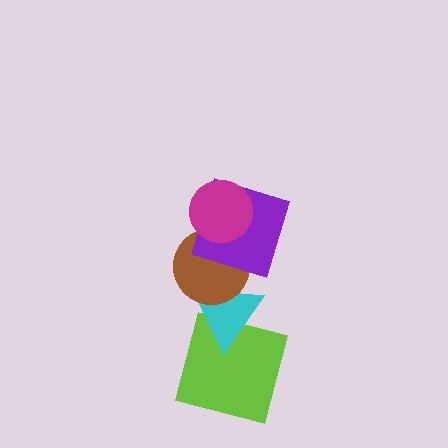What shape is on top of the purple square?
The magenta circle is on top of the purple square.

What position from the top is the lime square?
The lime square is 5th from the top.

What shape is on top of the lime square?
The cyan triangle is on top of the lime square.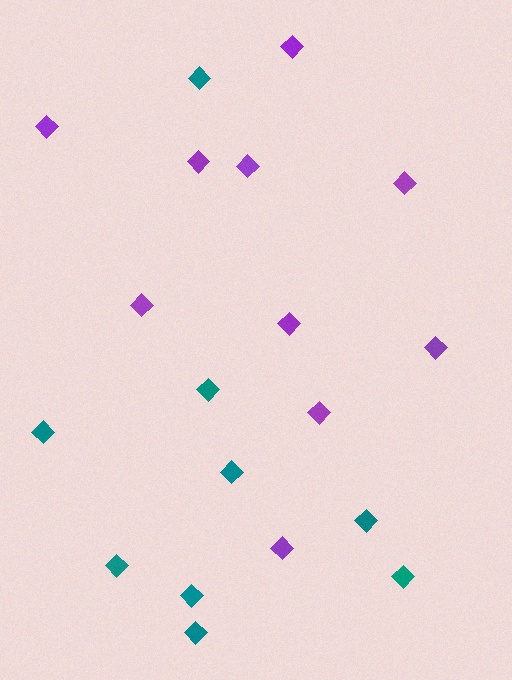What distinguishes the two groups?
There are 2 groups: one group of purple diamonds (10) and one group of teal diamonds (9).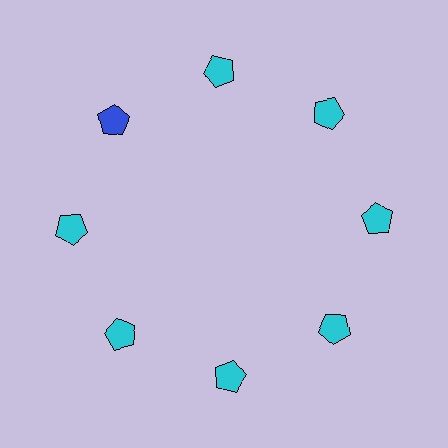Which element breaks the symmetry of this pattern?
The blue pentagon at roughly the 10 o'clock position breaks the symmetry. All other shapes are cyan pentagons.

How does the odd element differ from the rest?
It has a different color: blue instead of cyan.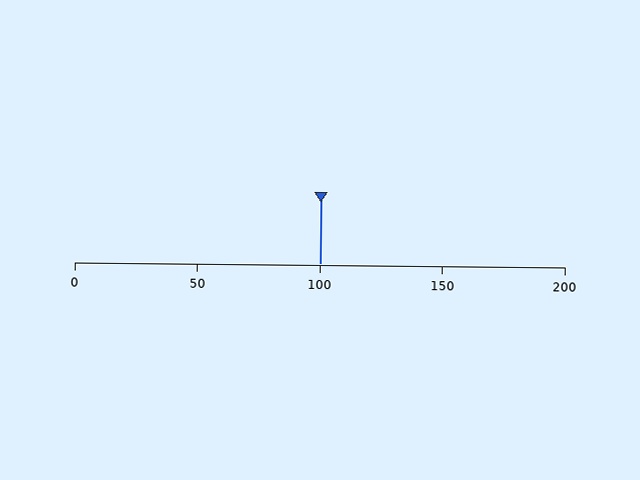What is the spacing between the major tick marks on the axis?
The major ticks are spaced 50 apart.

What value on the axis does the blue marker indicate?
The marker indicates approximately 100.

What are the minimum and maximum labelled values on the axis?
The axis runs from 0 to 200.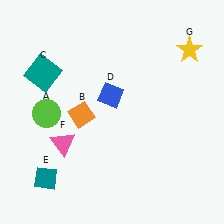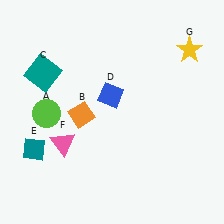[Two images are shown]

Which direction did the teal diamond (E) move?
The teal diamond (E) moved up.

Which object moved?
The teal diamond (E) moved up.